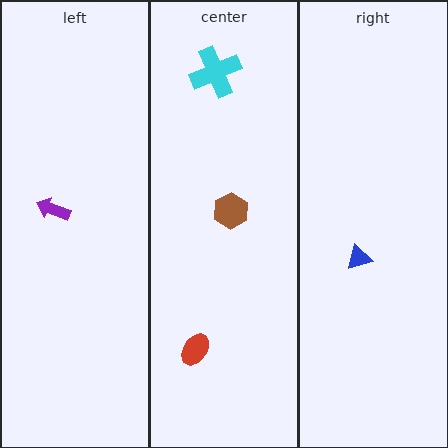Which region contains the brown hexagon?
The center region.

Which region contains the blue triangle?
The right region.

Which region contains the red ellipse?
The center region.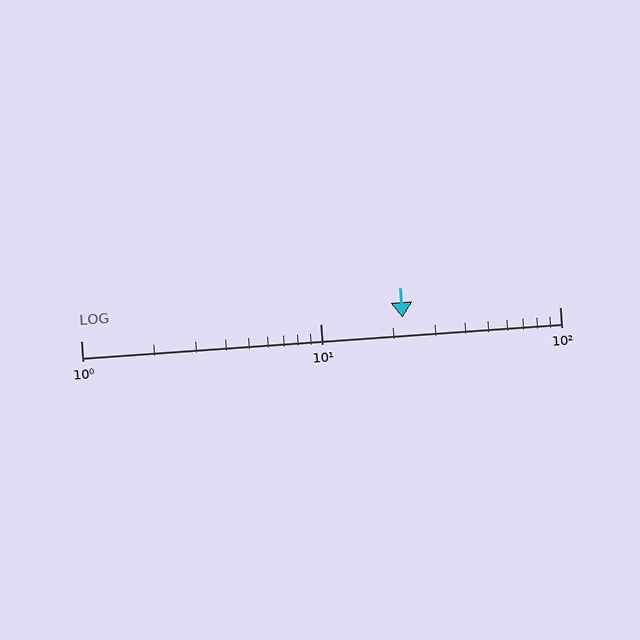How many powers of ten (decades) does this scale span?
The scale spans 2 decades, from 1 to 100.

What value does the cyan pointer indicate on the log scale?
The pointer indicates approximately 22.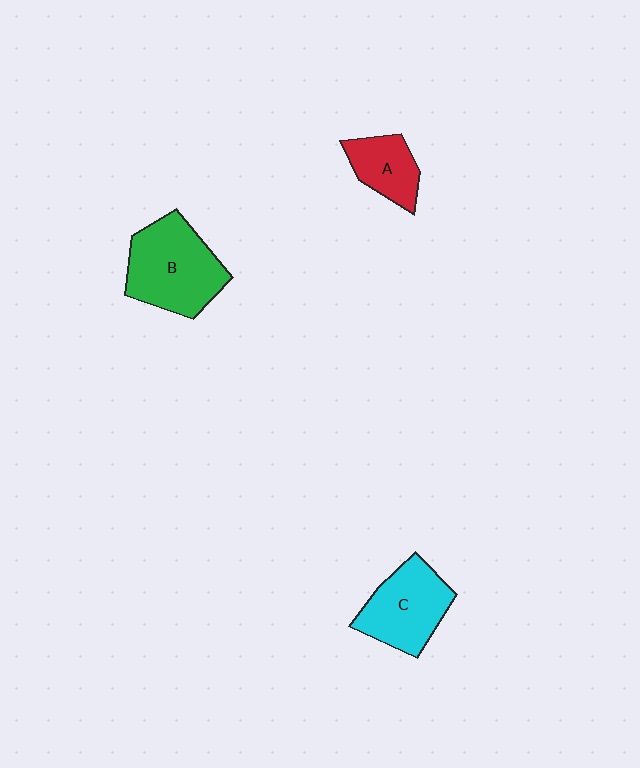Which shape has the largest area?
Shape B (green).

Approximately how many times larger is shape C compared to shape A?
Approximately 1.5 times.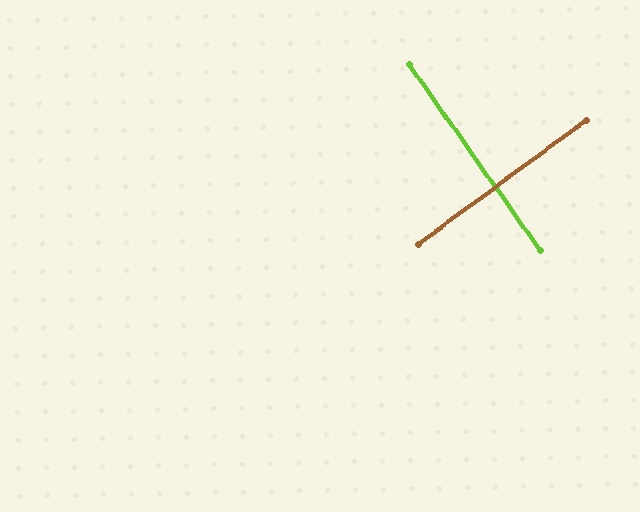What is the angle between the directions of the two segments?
Approximately 89 degrees.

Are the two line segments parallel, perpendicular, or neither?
Perpendicular — they meet at approximately 89°.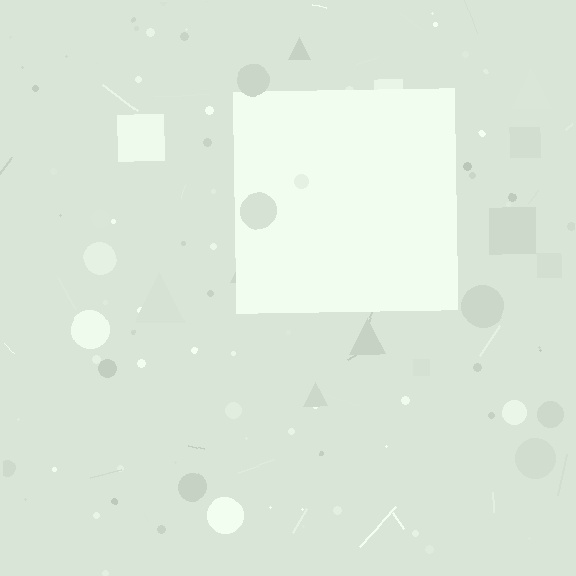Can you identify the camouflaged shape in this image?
The camouflaged shape is a square.